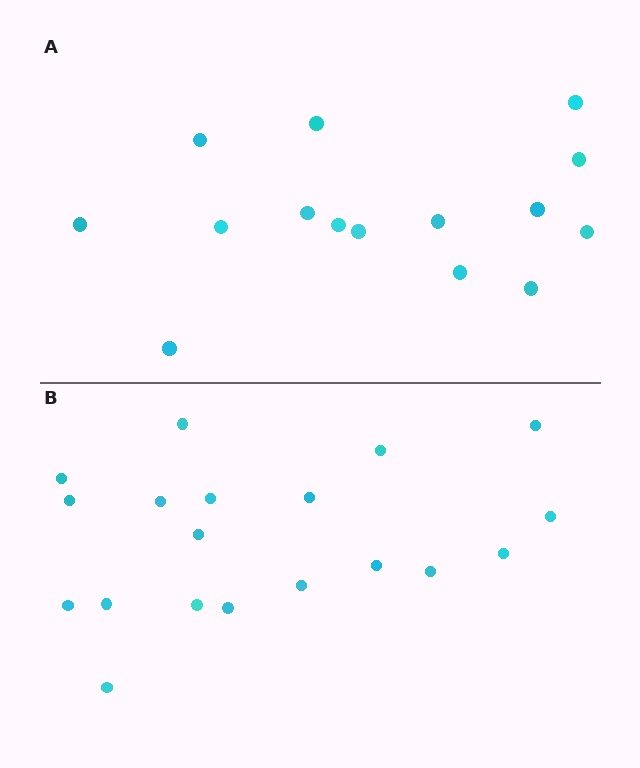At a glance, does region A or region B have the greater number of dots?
Region B (the bottom region) has more dots.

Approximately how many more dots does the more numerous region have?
Region B has about 4 more dots than region A.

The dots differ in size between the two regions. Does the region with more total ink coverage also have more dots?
No. Region A has more total ink coverage because its dots are larger, but region B actually contains more individual dots. Total area can be misleading — the number of items is what matters here.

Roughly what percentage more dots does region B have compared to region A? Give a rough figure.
About 25% more.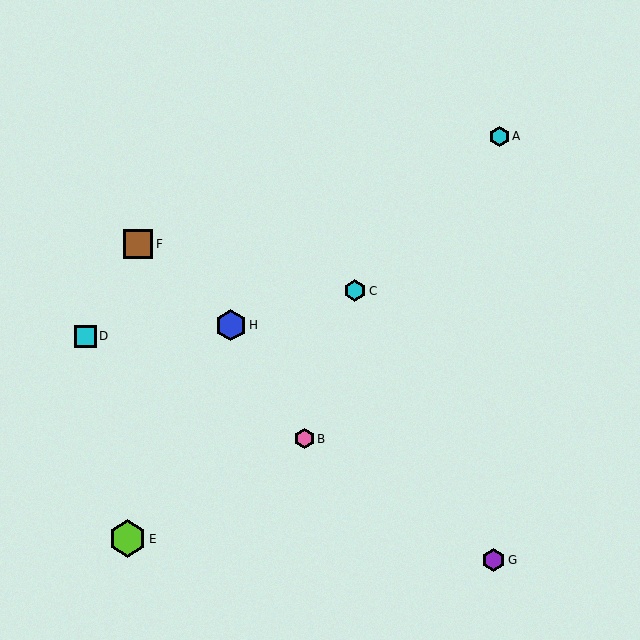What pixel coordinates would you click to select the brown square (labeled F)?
Click at (138, 244) to select the brown square F.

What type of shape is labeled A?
Shape A is a cyan hexagon.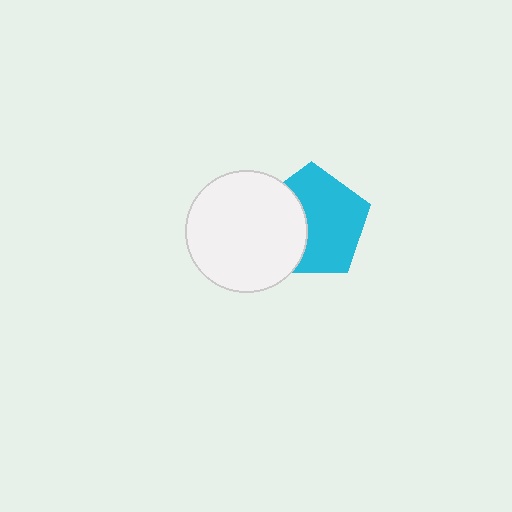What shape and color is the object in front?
The object in front is a white circle.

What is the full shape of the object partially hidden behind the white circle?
The partially hidden object is a cyan pentagon.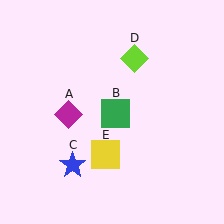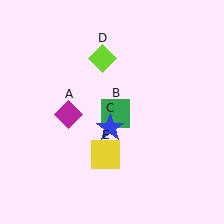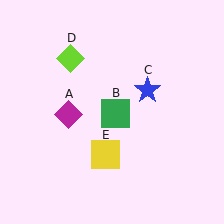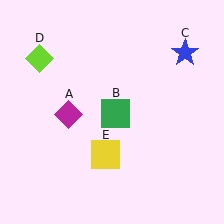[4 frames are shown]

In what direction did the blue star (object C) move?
The blue star (object C) moved up and to the right.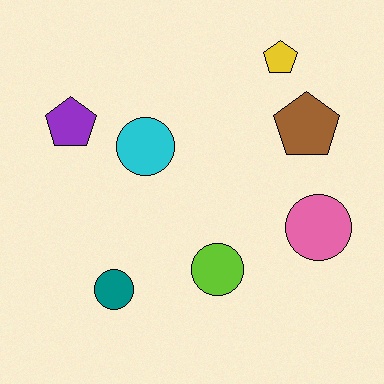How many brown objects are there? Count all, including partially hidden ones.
There is 1 brown object.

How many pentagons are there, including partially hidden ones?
There are 3 pentagons.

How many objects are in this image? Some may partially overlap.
There are 7 objects.